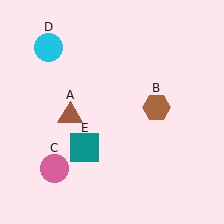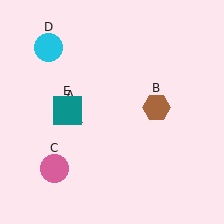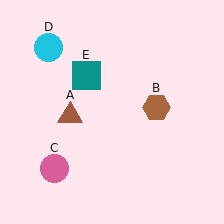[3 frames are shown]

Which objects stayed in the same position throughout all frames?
Brown triangle (object A) and brown hexagon (object B) and pink circle (object C) and cyan circle (object D) remained stationary.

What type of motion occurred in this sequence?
The teal square (object E) rotated clockwise around the center of the scene.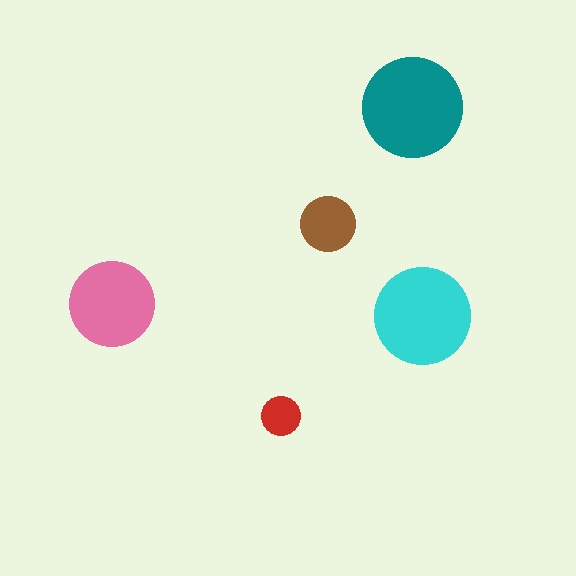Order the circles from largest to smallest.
the teal one, the cyan one, the pink one, the brown one, the red one.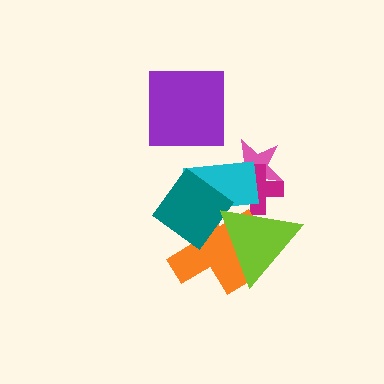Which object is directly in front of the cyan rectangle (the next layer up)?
The teal diamond is directly in front of the cyan rectangle.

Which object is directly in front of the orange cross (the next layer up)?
The cyan rectangle is directly in front of the orange cross.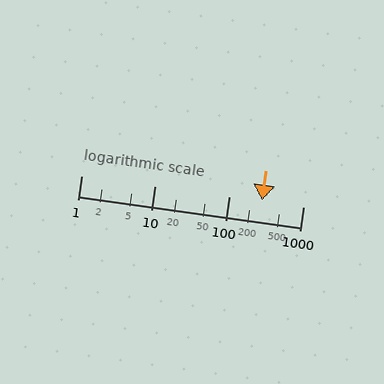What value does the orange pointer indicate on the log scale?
The pointer indicates approximately 280.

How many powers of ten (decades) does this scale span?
The scale spans 3 decades, from 1 to 1000.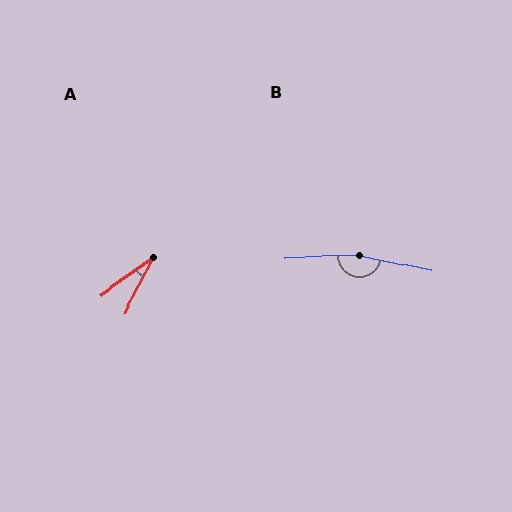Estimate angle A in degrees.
Approximately 27 degrees.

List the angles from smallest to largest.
A (27°), B (166°).